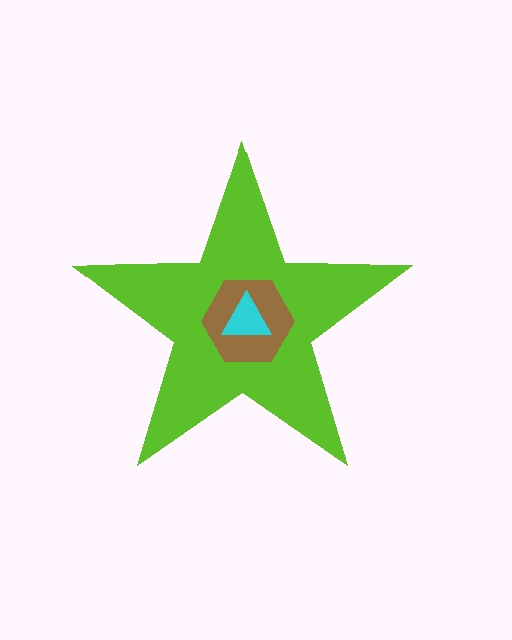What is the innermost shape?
The cyan triangle.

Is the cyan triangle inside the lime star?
Yes.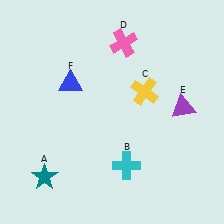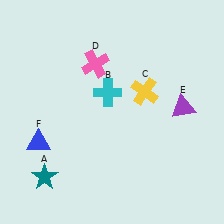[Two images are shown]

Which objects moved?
The objects that moved are: the cyan cross (B), the pink cross (D), the blue triangle (F).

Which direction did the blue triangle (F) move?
The blue triangle (F) moved down.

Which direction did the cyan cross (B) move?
The cyan cross (B) moved up.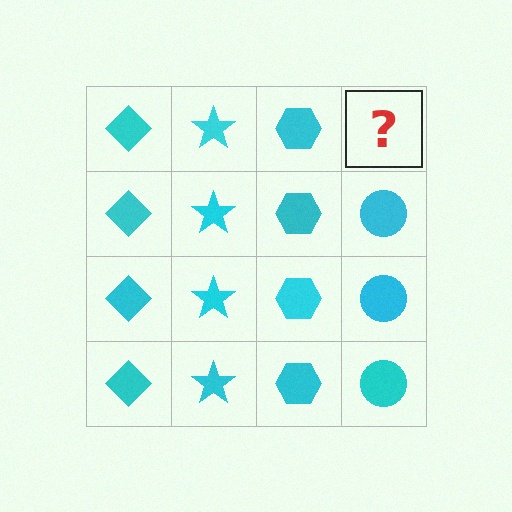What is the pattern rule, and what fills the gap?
The rule is that each column has a consistent shape. The gap should be filled with a cyan circle.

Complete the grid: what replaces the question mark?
The question mark should be replaced with a cyan circle.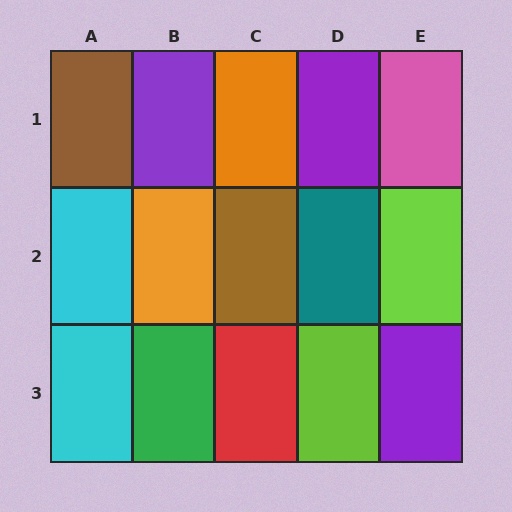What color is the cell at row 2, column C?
Brown.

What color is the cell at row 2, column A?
Cyan.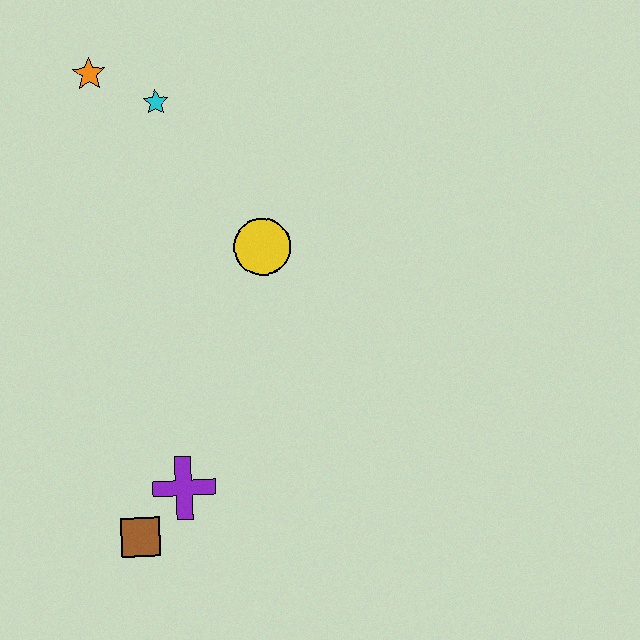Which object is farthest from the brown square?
The orange star is farthest from the brown square.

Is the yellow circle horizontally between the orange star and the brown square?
No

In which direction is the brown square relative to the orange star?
The brown square is below the orange star.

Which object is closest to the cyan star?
The orange star is closest to the cyan star.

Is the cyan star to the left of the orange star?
No